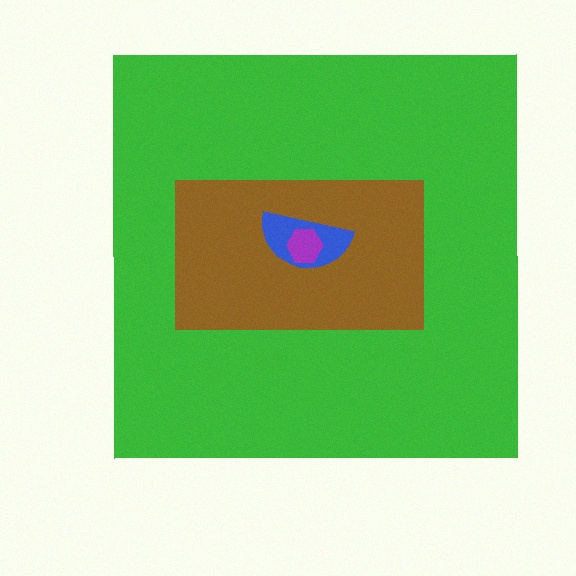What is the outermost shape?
The green square.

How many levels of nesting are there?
4.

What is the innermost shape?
The purple hexagon.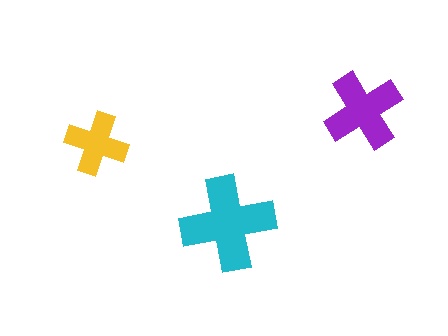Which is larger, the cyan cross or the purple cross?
The cyan one.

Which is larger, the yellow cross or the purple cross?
The purple one.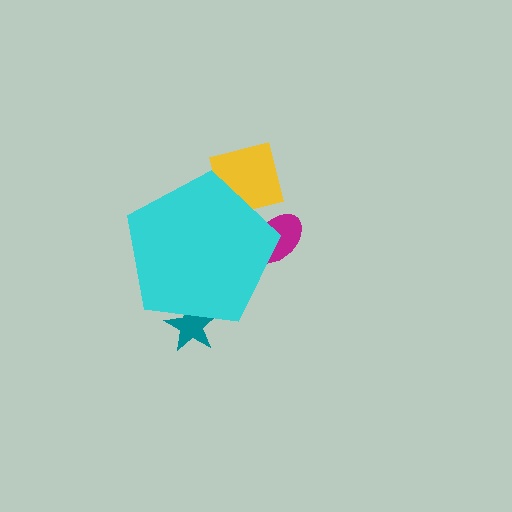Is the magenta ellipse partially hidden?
Yes, the magenta ellipse is partially hidden behind the cyan pentagon.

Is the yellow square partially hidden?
Yes, the yellow square is partially hidden behind the cyan pentagon.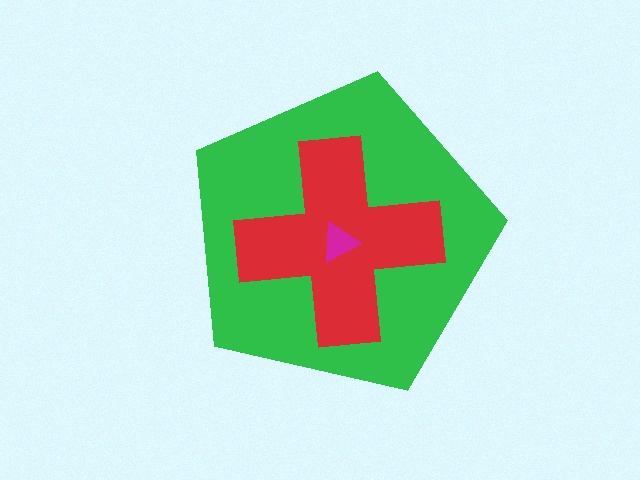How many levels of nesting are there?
3.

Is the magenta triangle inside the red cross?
Yes.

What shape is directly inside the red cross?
The magenta triangle.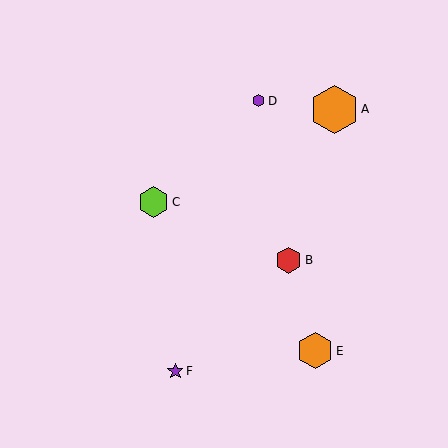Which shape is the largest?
The orange hexagon (labeled A) is the largest.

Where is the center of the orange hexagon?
The center of the orange hexagon is at (315, 351).